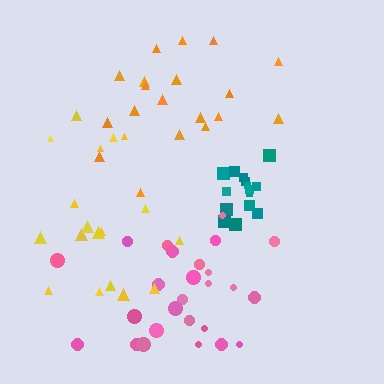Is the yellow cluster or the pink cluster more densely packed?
Pink.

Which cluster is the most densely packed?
Teal.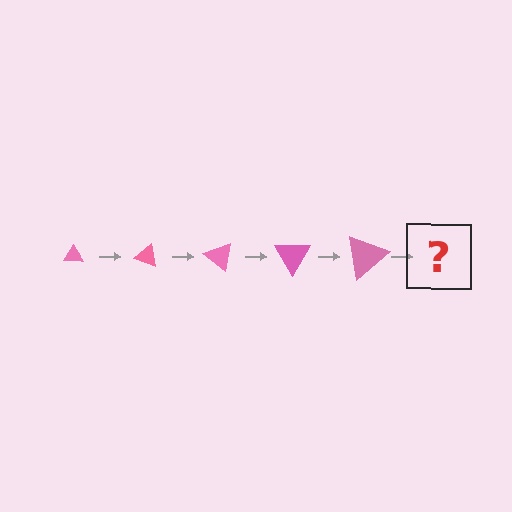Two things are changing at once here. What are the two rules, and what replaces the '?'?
The two rules are that the triangle grows larger each step and it rotates 20 degrees each step. The '?' should be a triangle, larger than the previous one and rotated 100 degrees from the start.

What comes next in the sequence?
The next element should be a triangle, larger than the previous one and rotated 100 degrees from the start.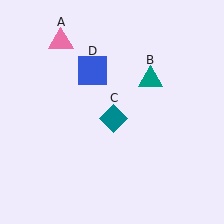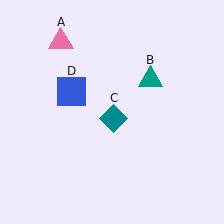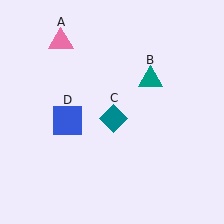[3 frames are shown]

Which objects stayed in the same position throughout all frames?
Pink triangle (object A) and teal triangle (object B) and teal diamond (object C) remained stationary.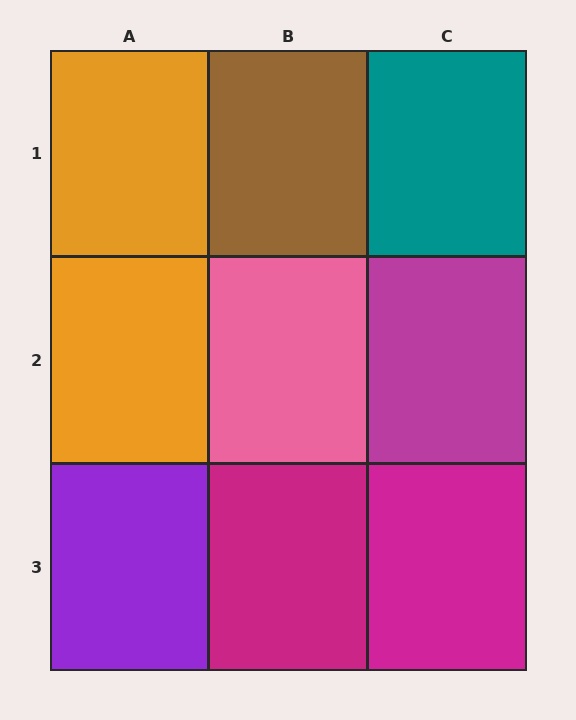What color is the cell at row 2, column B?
Pink.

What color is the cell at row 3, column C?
Magenta.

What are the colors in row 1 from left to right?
Orange, brown, teal.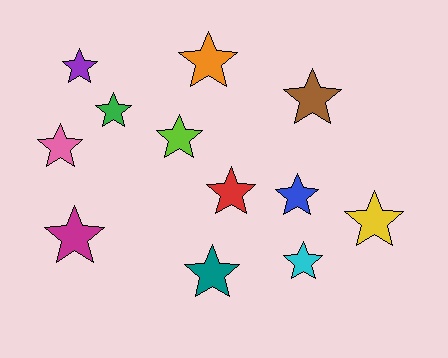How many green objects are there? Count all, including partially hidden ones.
There is 1 green object.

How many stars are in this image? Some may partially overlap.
There are 12 stars.